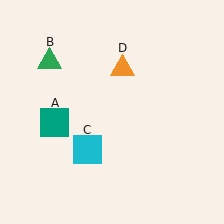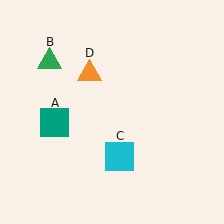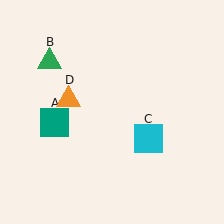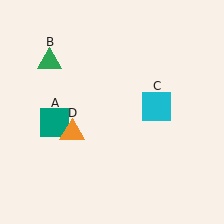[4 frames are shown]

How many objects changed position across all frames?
2 objects changed position: cyan square (object C), orange triangle (object D).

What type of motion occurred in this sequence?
The cyan square (object C), orange triangle (object D) rotated counterclockwise around the center of the scene.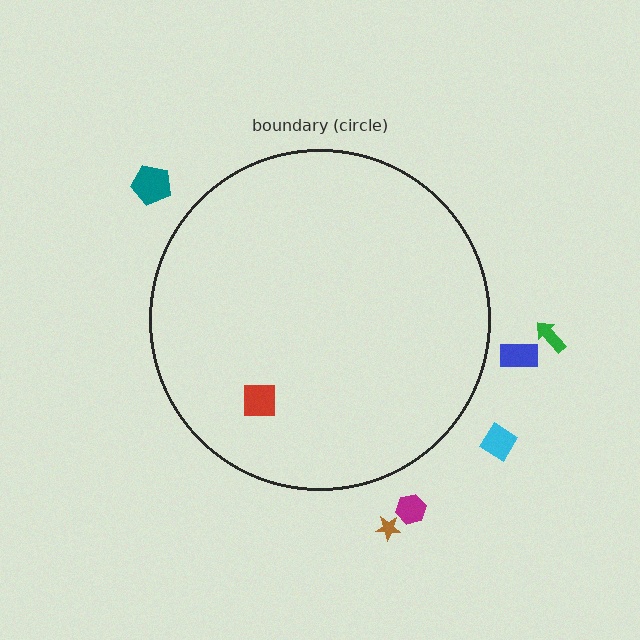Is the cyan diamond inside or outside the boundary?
Outside.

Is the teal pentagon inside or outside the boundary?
Outside.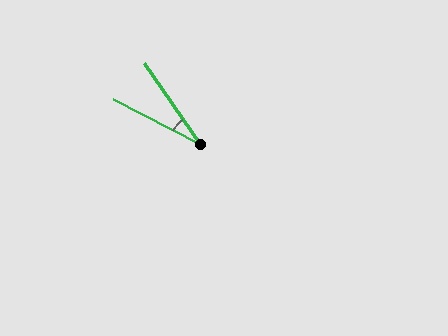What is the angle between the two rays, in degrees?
Approximately 28 degrees.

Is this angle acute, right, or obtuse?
It is acute.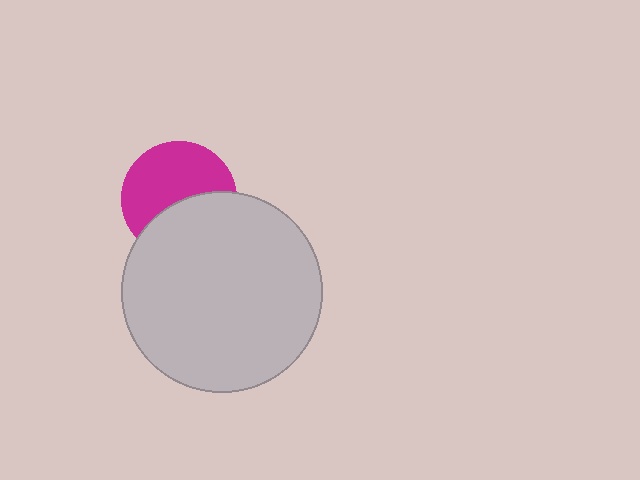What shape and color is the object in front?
The object in front is a light gray circle.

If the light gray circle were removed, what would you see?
You would see the complete magenta circle.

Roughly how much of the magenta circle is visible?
About half of it is visible (roughly 58%).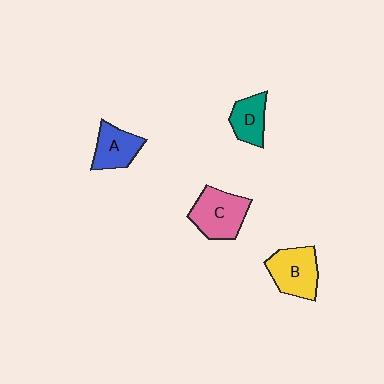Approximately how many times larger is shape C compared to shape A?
Approximately 1.4 times.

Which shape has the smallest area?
Shape D (teal).